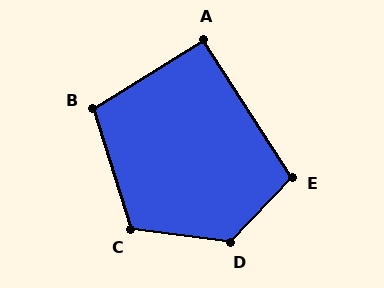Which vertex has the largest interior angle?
D, at approximately 126 degrees.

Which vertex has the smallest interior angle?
A, at approximately 91 degrees.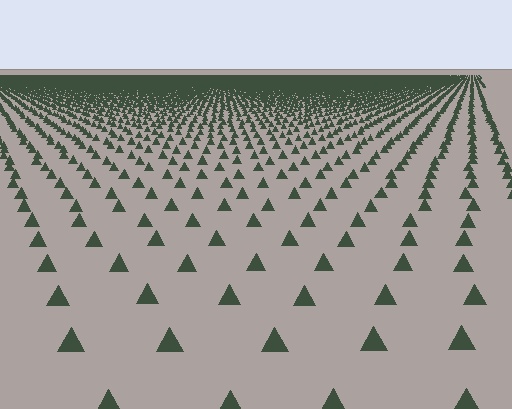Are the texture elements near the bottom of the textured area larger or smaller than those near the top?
Larger. Near the bottom, elements are closer to the viewer and appear at a bigger on-screen size.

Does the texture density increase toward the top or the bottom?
Density increases toward the top.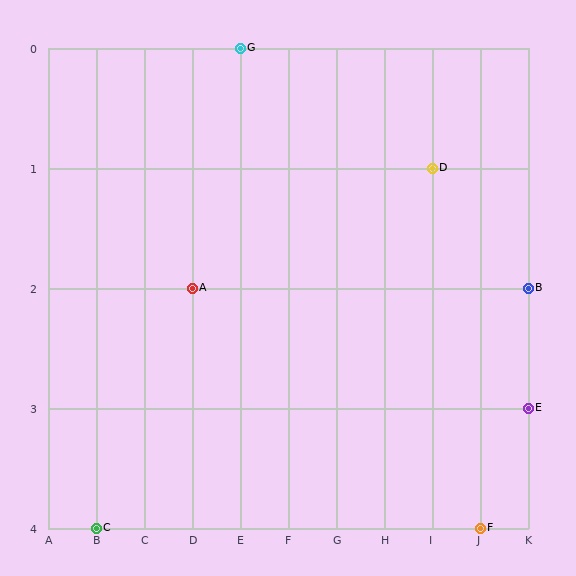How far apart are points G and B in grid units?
Points G and B are 6 columns and 2 rows apart (about 6.3 grid units diagonally).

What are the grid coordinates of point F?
Point F is at grid coordinates (J, 4).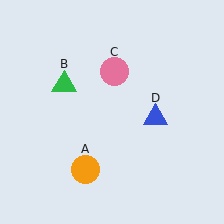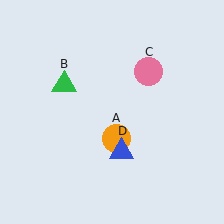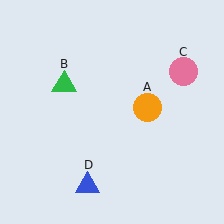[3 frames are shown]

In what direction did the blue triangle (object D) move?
The blue triangle (object D) moved down and to the left.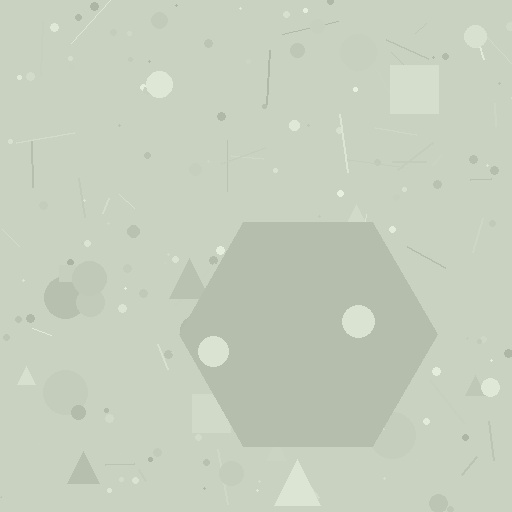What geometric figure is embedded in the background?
A hexagon is embedded in the background.